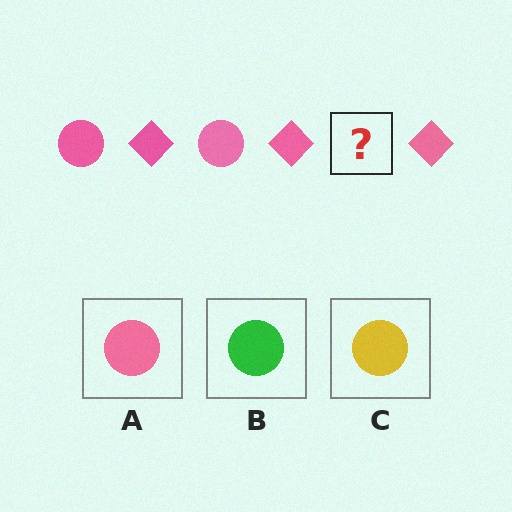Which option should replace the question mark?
Option A.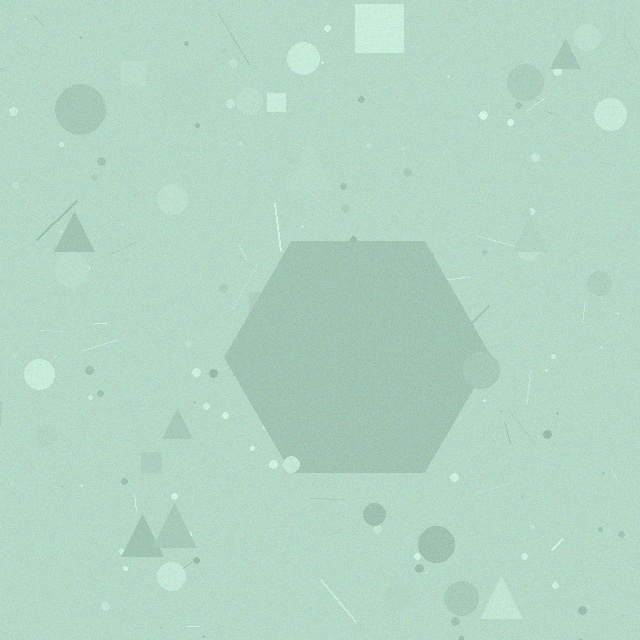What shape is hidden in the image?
A hexagon is hidden in the image.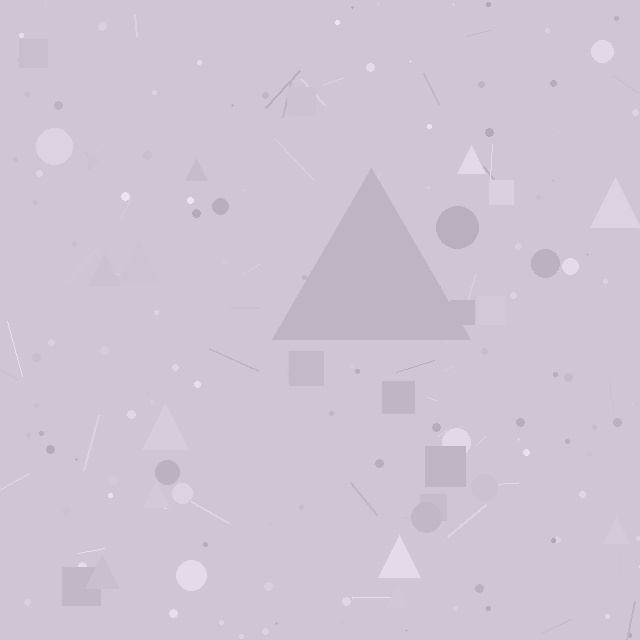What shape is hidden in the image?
A triangle is hidden in the image.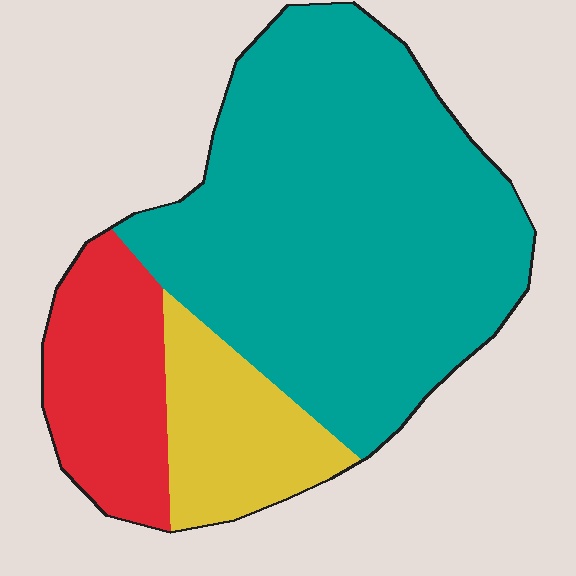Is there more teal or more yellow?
Teal.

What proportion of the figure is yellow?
Yellow takes up less than a sixth of the figure.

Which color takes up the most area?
Teal, at roughly 65%.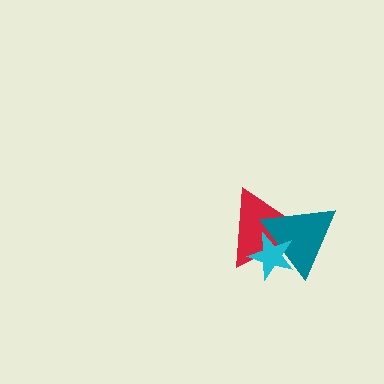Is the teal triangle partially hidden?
Yes, it is partially covered by another shape.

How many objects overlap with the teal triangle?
2 objects overlap with the teal triangle.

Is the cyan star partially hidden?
No, no other shape covers it.